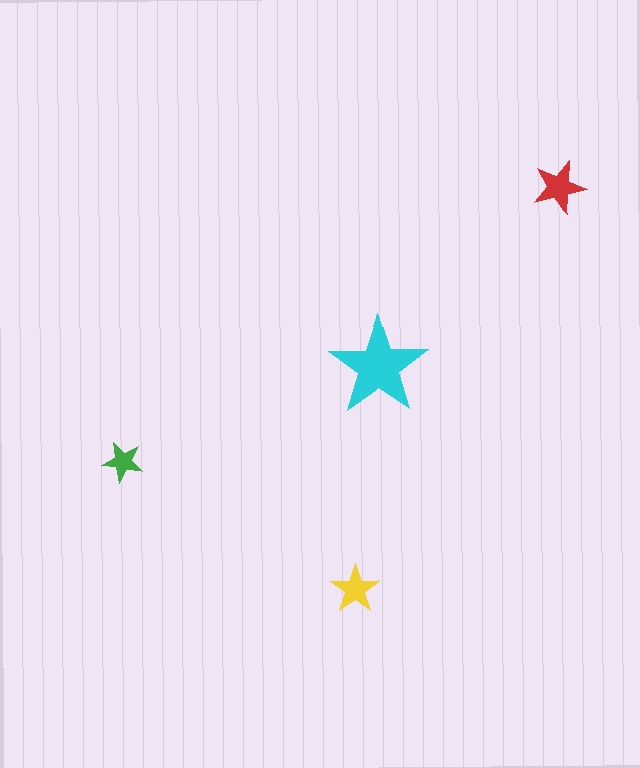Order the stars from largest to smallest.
the cyan one, the red one, the yellow one, the green one.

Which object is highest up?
The red star is topmost.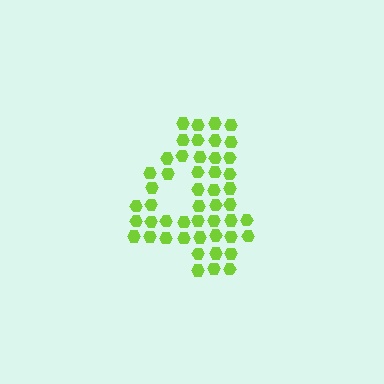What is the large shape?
The large shape is the digit 4.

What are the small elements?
The small elements are hexagons.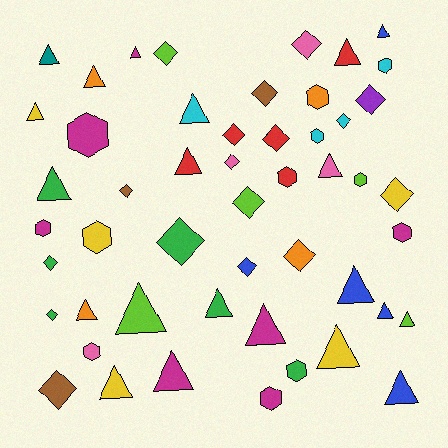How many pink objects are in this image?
There are 4 pink objects.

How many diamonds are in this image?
There are 17 diamonds.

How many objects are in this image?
There are 50 objects.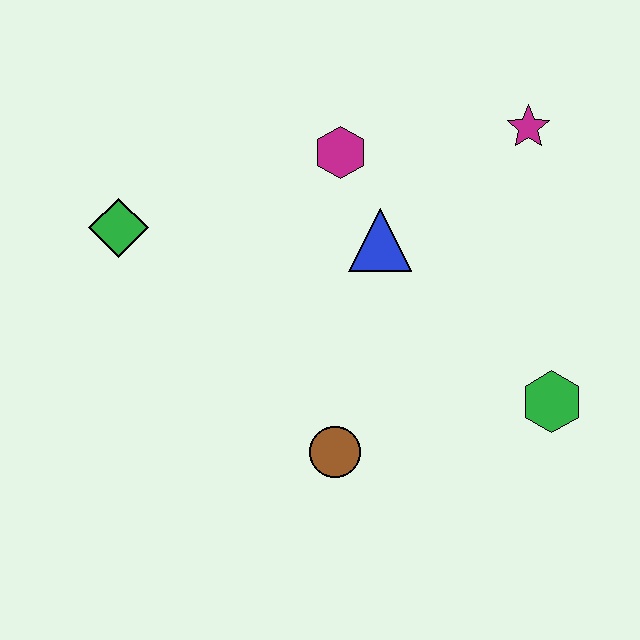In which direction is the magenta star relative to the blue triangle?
The magenta star is to the right of the blue triangle.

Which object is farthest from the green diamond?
The green hexagon is farthest from the green diamond.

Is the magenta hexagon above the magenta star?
No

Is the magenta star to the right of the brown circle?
Yes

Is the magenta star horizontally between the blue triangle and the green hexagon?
Yes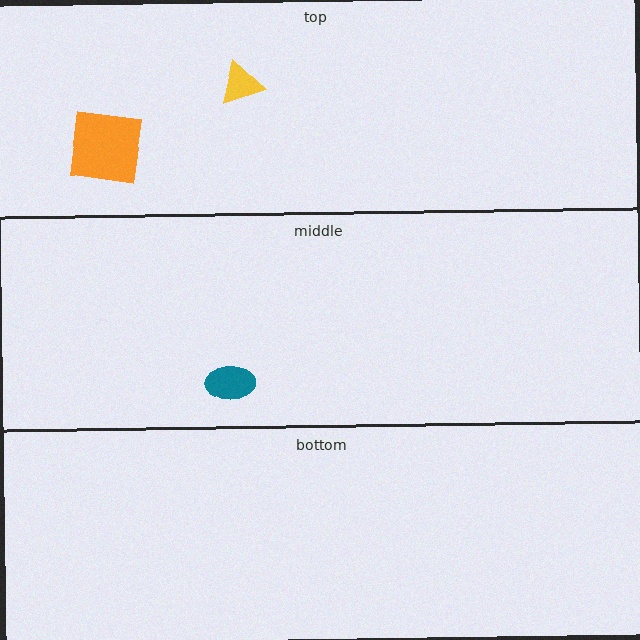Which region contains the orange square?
The top region.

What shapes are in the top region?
The orange square, the yellow triangle.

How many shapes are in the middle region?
1.